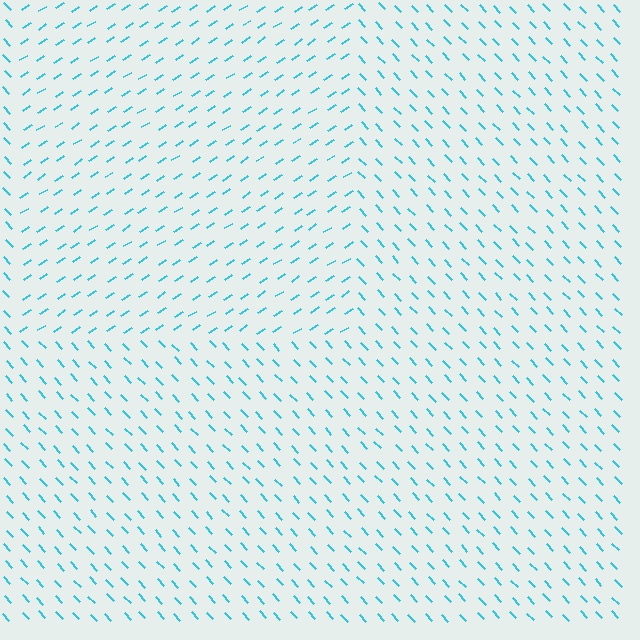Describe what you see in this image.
The image is filled with small cyan line segments. A rectangle region in the image has lines oriented differently from the surrounding lines, creating a visible texture boundary.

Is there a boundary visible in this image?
Yes, there is a texture boundary formed by a change in line orientation.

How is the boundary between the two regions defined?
The boundary is defined purely by a change in line orientation (approximately 80 degrees difference). All lines are the same color and thickness.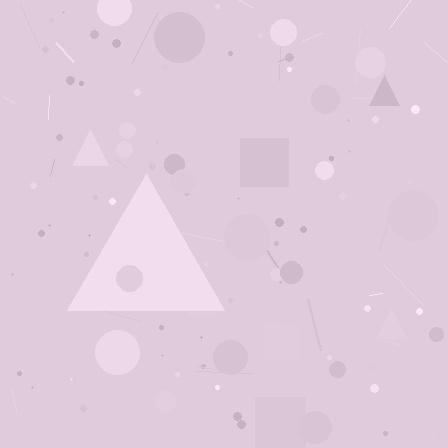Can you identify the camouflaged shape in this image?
The camouflaged shape is a triangle.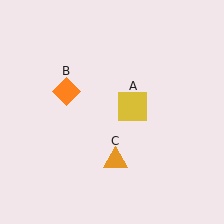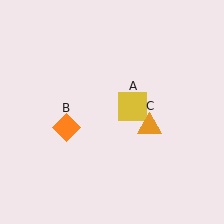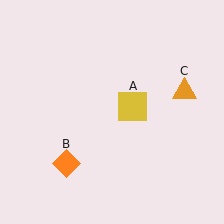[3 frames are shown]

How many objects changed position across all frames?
2 objects changed position: orange diamond (object B), orange triangle (object C).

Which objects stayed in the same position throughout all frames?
Yellow square (object A) remained stationary.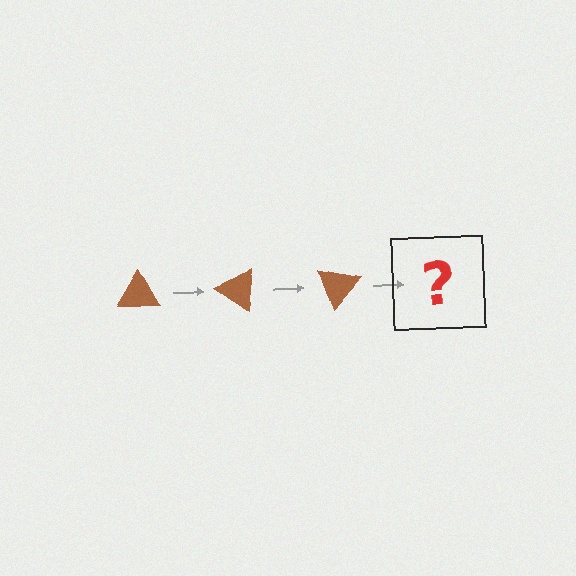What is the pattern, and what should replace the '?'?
The pattern is that the triangle rotates 35 degrees each step. The '?' should be a brown triangle rotated 105 degrees.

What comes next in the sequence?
The next element should be a brown triangle rotated 105 degrees.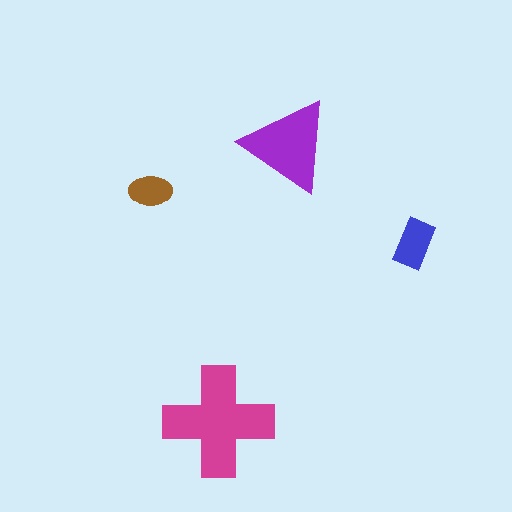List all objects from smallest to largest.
The brown ellipse, the blue rectangle, the purple triangle, the magenta cross.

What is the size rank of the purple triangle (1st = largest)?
2nd.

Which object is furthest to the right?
The blue rectangle is rightmost.